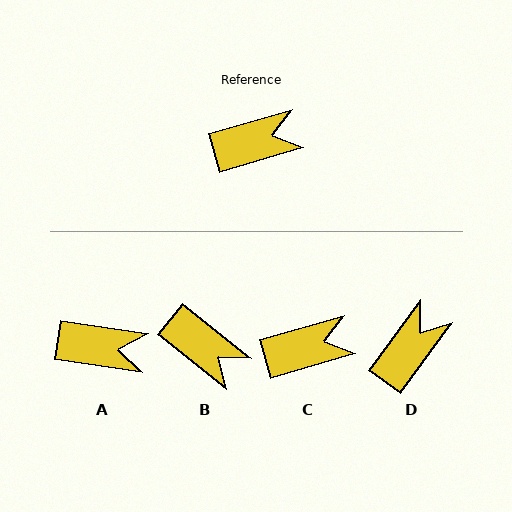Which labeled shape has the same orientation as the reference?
C.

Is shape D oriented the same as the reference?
No, it is off by about 37 degrees.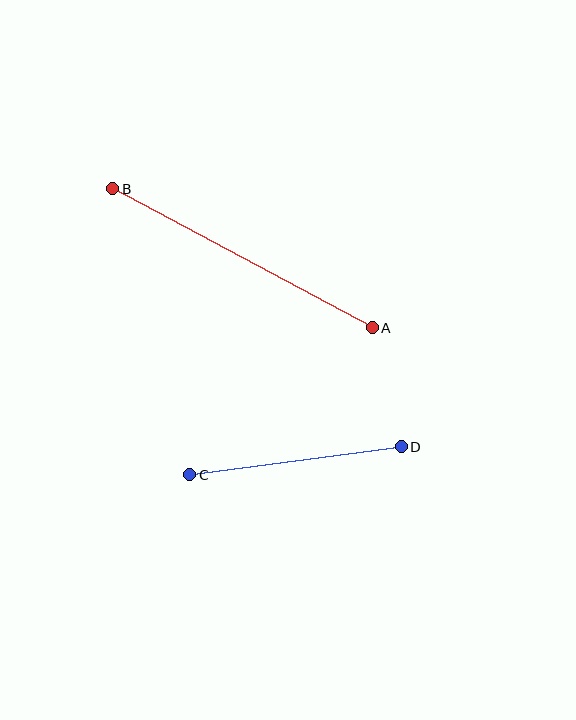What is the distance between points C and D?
The distance is approximately 213 pixels.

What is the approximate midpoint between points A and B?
The midpoint is at approximately (243, 258) pixels.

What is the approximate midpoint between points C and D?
The midpoint is at approximately (295, 461) pixels.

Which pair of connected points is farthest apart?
Points A and B are farthest apart.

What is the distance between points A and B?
The distance is approximately 295 pixels.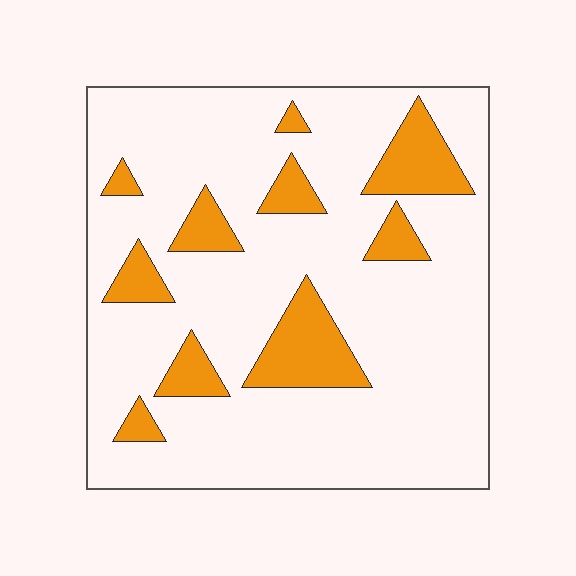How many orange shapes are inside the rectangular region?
10.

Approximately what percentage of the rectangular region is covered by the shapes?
Approximately 15%.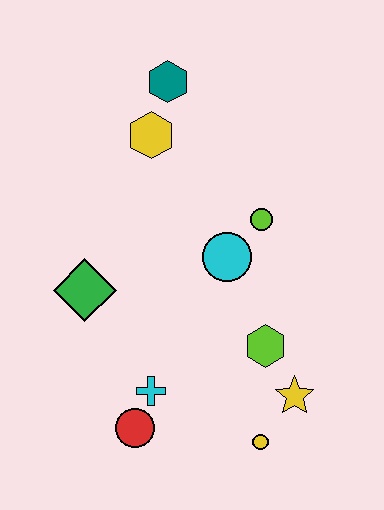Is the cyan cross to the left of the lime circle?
Yes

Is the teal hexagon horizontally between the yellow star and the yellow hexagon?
Yes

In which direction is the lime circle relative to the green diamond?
The lime circle is to the right of the green diamond.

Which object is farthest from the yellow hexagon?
The yellow circle is farthest from the yellow hexagon.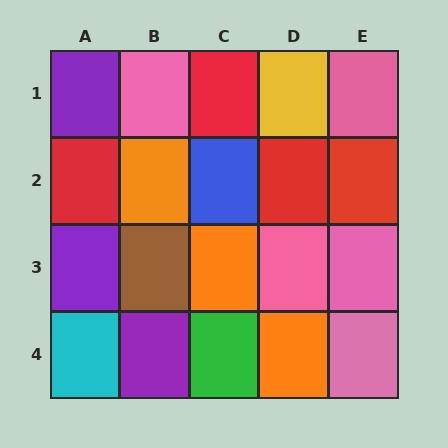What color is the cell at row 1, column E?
Pink.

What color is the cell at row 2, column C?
Blue.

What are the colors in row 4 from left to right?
Cyan, purple, green, orange, pink.